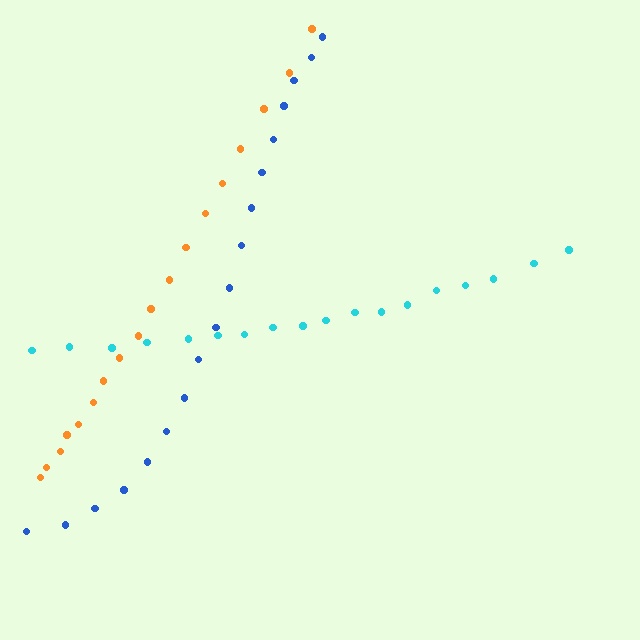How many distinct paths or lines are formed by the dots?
There are 3 distinct paths.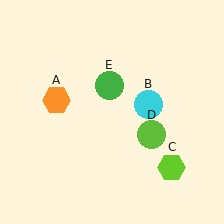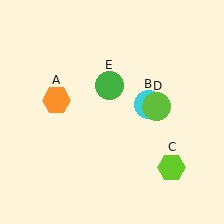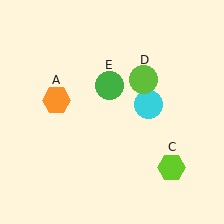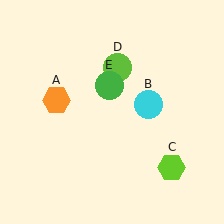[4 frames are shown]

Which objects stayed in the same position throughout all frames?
Orange hexagon (object A) and cyan circle (object B) and lime hexagon (object C) and green circle (object E) remained stationary.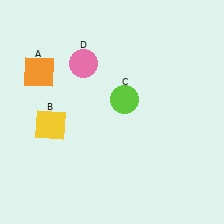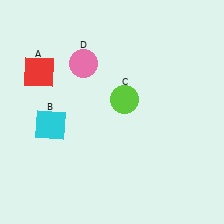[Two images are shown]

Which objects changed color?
A changed from orange to red. B changed from yellow to cyan.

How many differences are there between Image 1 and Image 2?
There are 2 differences between the two images.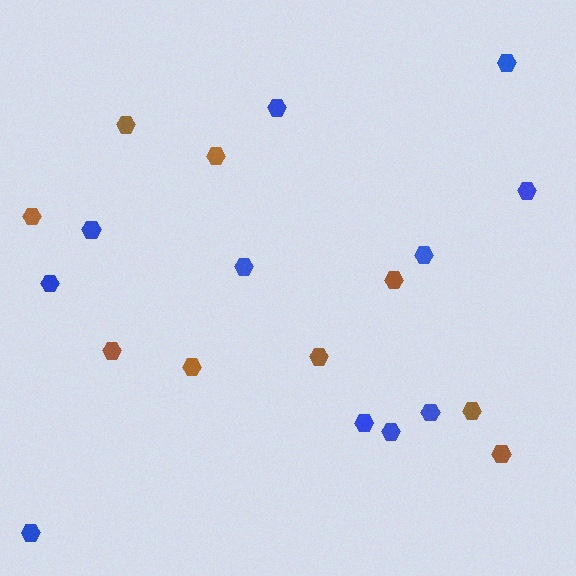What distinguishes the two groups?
There are 2 groups: one group of brown hexagons (9) and one group of blue hexagons (11).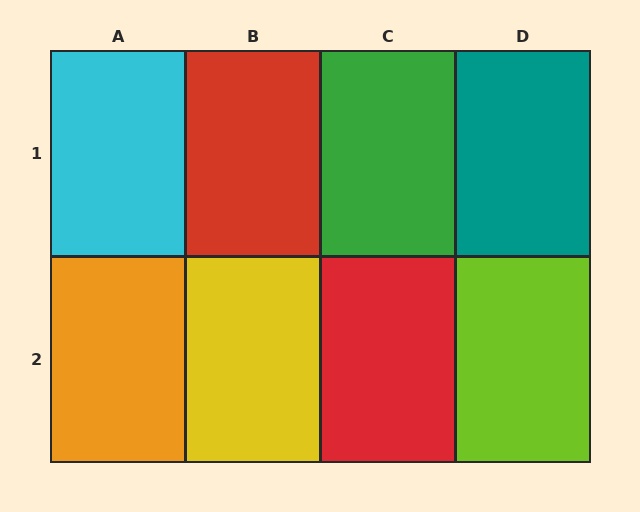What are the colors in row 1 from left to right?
Cyan, red, green, teal.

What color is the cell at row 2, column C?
Red.